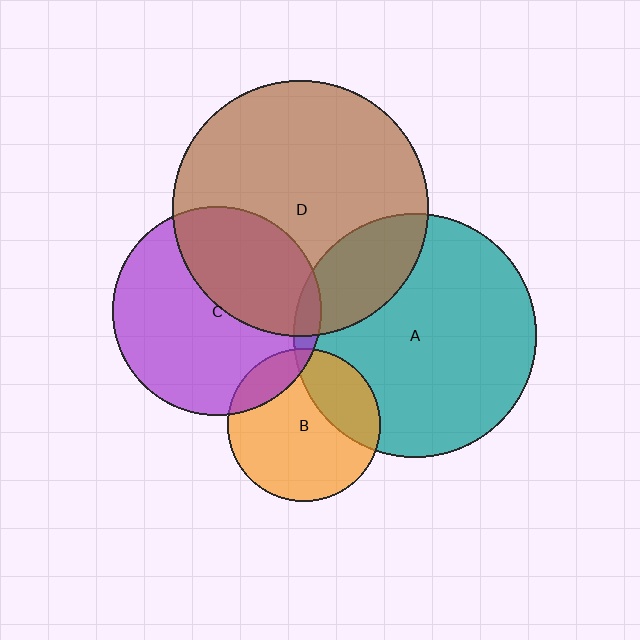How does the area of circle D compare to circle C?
Approximately 1.5 times.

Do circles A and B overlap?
Yes.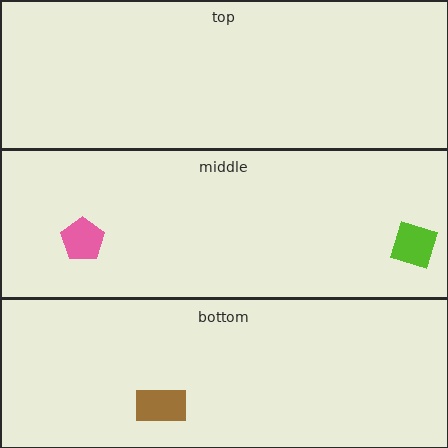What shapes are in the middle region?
The pink pentagon, the lime square.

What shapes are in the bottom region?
The brown rectangle.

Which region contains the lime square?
The middle region.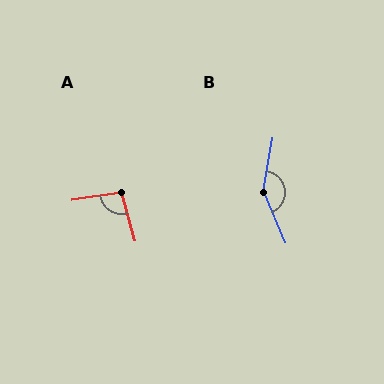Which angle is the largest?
B, at approximately 146 degrees.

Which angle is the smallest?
A, at approximately 97 degrees.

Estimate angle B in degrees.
Approximately 146 degrees.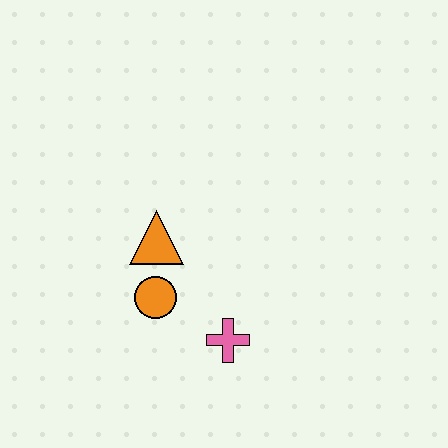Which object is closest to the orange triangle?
The orange circle is closest to the orange triangle.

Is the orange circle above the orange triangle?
No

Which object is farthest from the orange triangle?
The pink cross is farthest from the orange triangle.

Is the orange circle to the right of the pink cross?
No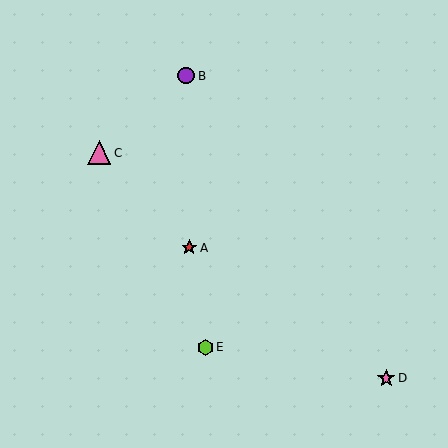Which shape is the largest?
The pink triangle (labeled C) is the largest.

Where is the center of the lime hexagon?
The center of the lime hexagon is at (205, 347).